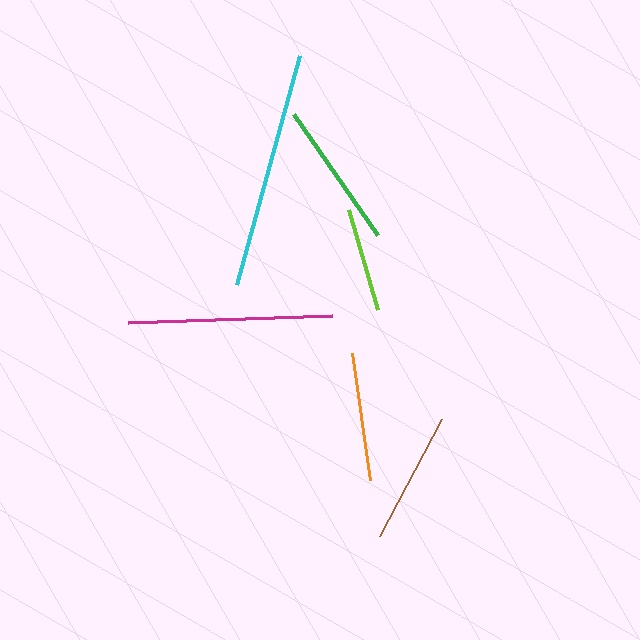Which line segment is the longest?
The cyan line is the longest at approximately 237 pixels.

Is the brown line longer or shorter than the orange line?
The brown line is longer than the orange line.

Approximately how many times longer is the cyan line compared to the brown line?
The cyan line is approximately 1.8 times the length of the brown line.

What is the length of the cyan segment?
The cyan segment is approximately 237 pixels long.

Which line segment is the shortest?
The lime line is the shortest at approximately 105 pixels.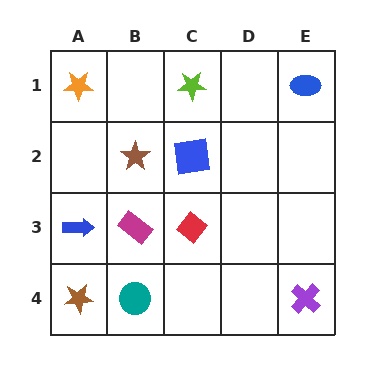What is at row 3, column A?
A blue arrow.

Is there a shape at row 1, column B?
No, that cell is empty.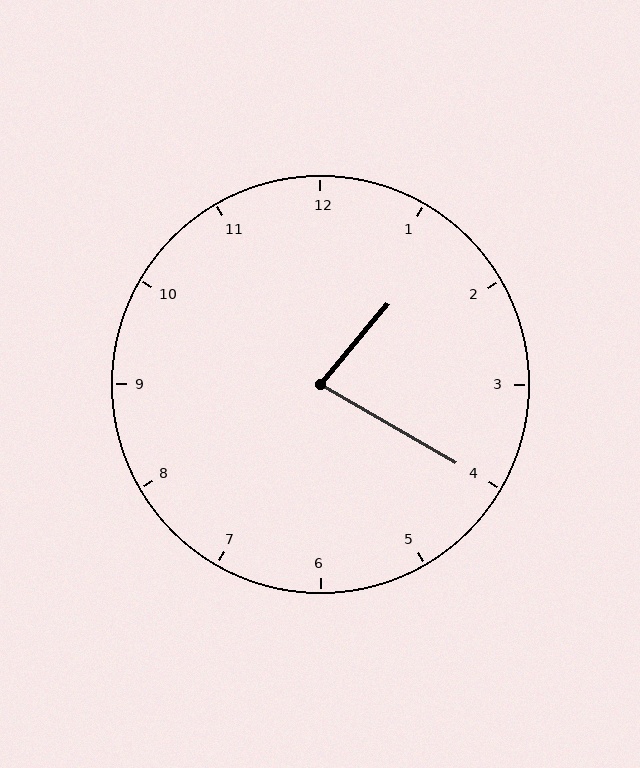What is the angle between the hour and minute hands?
Approximately 80 degrees.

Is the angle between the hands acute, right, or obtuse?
It is acute.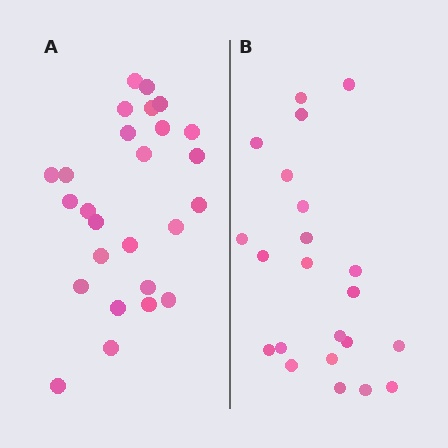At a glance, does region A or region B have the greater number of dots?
Region A (the left region) has more dots.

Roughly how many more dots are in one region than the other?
Region A has about 4 more dots than region B.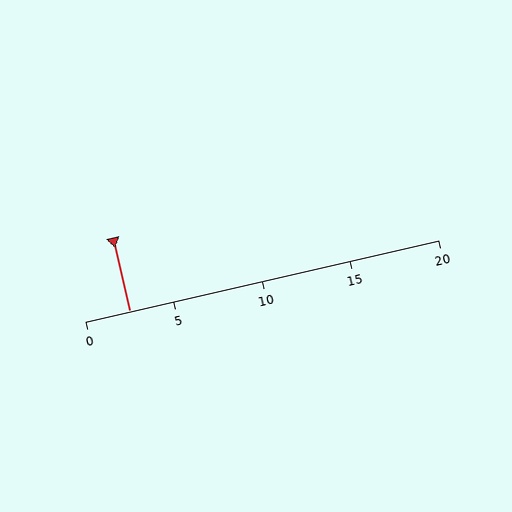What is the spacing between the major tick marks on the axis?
The major ticks are spaced 5 apart.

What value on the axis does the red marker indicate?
The marker indicates approximately 2.5.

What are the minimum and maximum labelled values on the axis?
The axis runs from 0 to 20.